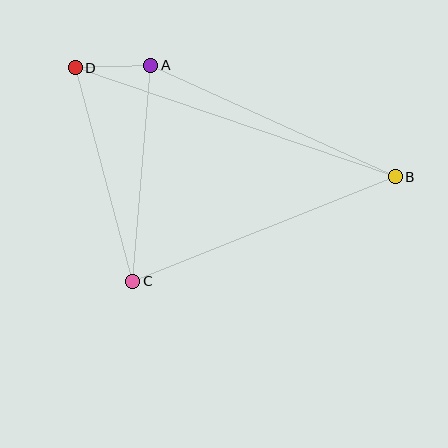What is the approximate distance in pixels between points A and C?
The distance between A and C is approximately 217 pixels.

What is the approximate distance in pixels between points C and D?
The distance between C and D is approximately 221 pixels.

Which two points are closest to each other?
Points A and D are closest to each other.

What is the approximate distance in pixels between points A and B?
The distance between A and B is approximately 269 pixels.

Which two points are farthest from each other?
Points B and D are farthest from each other.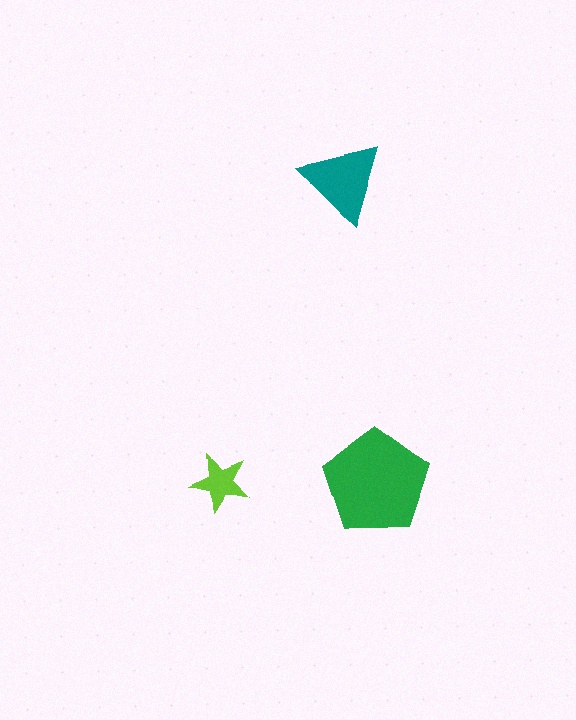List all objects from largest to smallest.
The green pentagon, the teal triangle, the lime star.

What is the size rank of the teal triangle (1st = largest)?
2nd.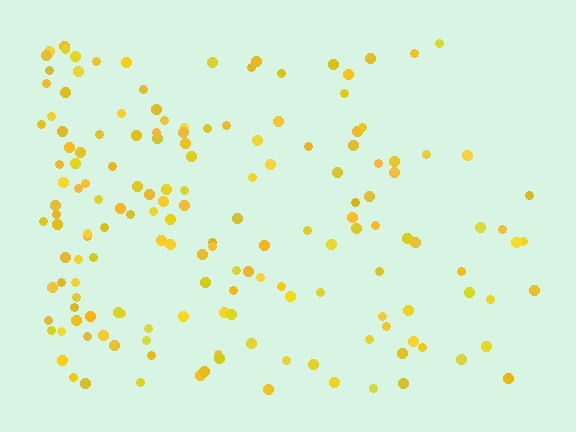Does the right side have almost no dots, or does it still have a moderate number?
Still a moderate number, just noticeably fewer than the left.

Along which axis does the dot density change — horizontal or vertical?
Horizontal.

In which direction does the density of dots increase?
From right to left, with the left side densest.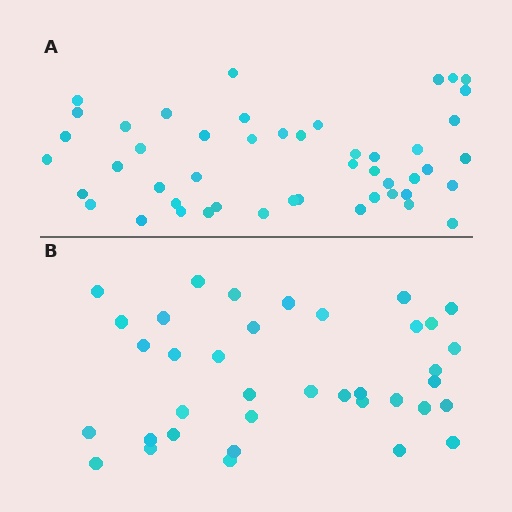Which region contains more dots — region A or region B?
Region A (the top region) has more dots.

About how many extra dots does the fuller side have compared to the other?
Region A has roughly 12 or so more dots than region B.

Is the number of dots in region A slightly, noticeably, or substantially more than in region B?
Region A has noticeably more, but not dramatically so. The ratio is roughly 1.3 to 1.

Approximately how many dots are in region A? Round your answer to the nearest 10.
About 50 dots. (The exact count is 48, which rounds to 50.)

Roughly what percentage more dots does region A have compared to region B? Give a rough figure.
About 30% more.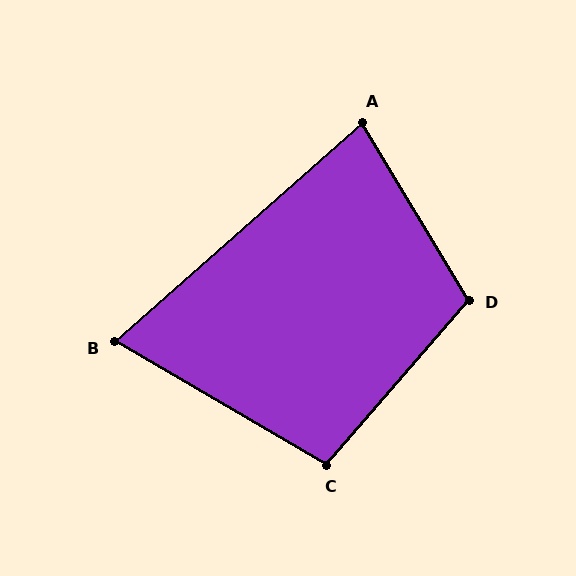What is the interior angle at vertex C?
Approximately 101 degrees (obtuse).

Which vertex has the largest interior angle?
D, at approximately 108 degrees.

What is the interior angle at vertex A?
Approximately 79 degrees (acute).